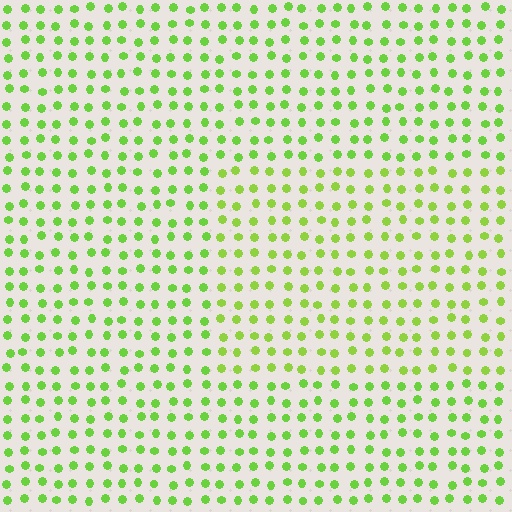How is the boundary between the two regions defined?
The boundary is defined purely by a slight shift in hue (about 15 degrees). Spacing, size, and orientation are identical on both sides.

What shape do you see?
I see a rectangle.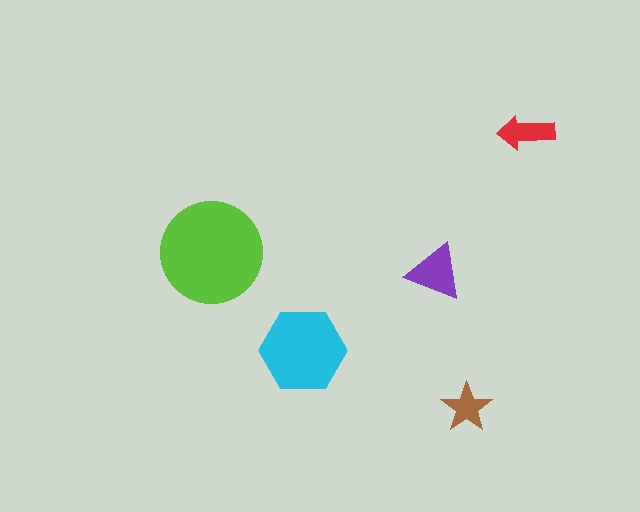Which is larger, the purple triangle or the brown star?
The purple triangle.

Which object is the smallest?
The brown star.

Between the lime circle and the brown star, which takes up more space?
The lime circle.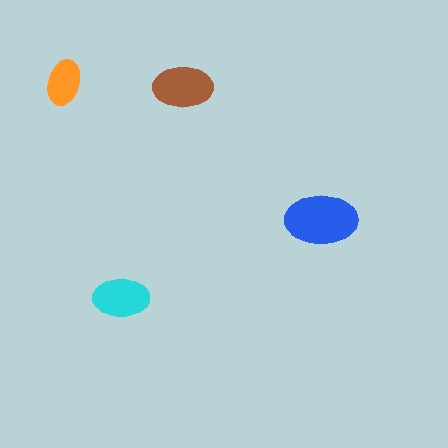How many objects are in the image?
There are 4 objects in the image.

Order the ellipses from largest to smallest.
the blue one, the brown one, the cyan one, the orange one.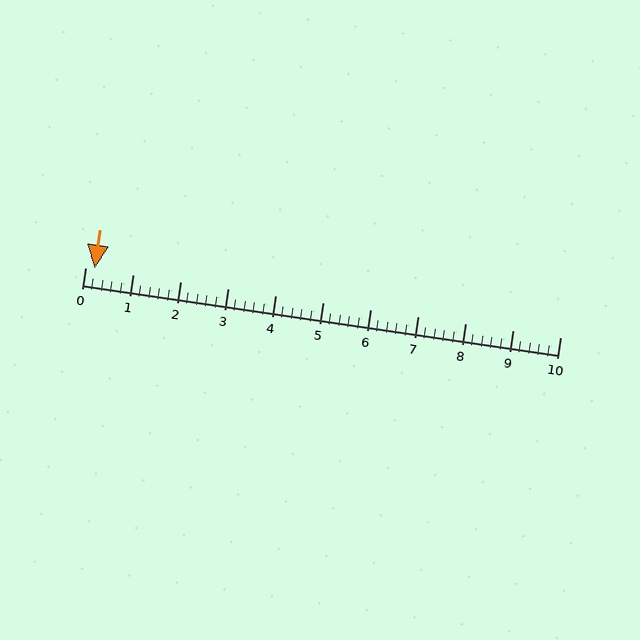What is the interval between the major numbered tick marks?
The major tick marks are spaced 1 units apart.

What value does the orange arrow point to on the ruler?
The orange arrow points to approximately 0.2.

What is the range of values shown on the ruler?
The ruler shows values from 0 to 10.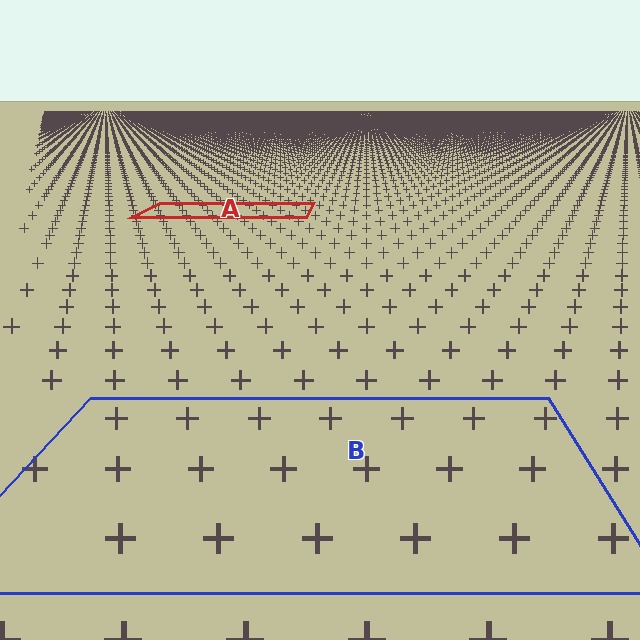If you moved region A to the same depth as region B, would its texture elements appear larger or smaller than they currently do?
They would appear larger. At a closer depth, the same texture elements are projected at a bigger on-screen size.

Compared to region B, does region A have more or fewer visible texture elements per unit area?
Region A has more texture elements per unit area — they are packed more densely because it is farther away.